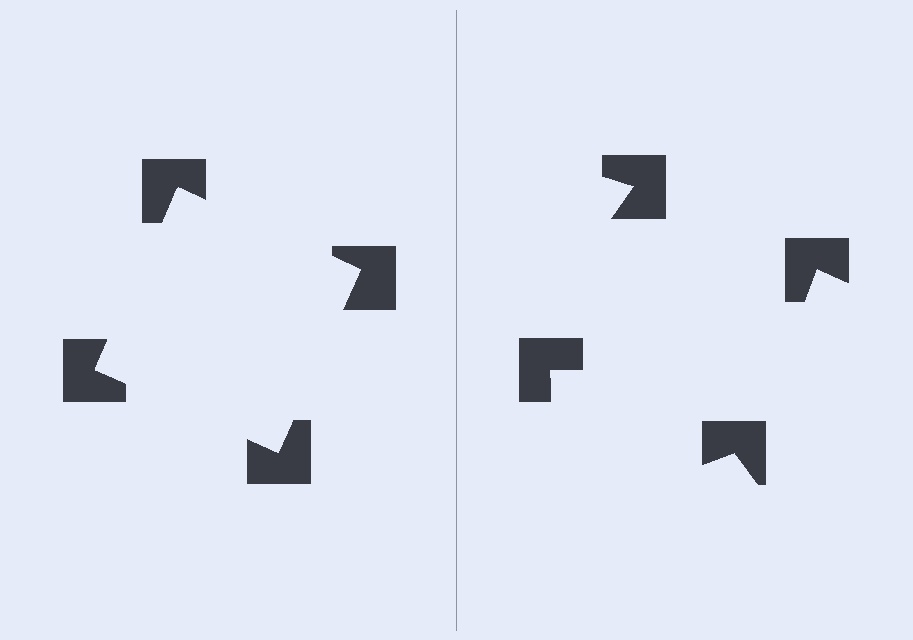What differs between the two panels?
The notched squares are positioned identically on both sides; only the wedge orientations differ. On the left they align to a square; on the right they are misaligned.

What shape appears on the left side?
An illusory square.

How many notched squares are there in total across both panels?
8 — 4 on each side.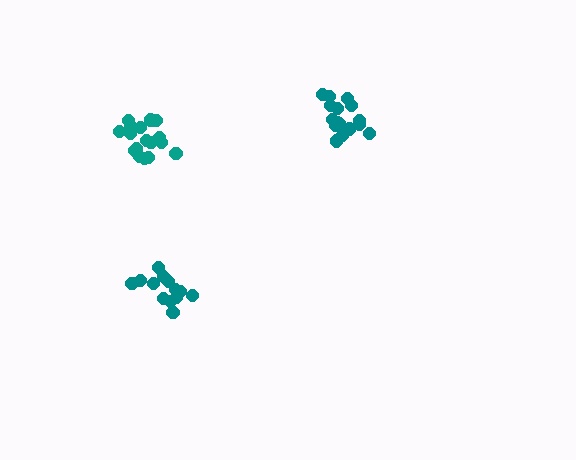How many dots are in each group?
Group 1: 13 dots, Group 2: 17 dots, Group 3: 16 dots (46 total).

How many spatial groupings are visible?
There are 3 spatial groupings.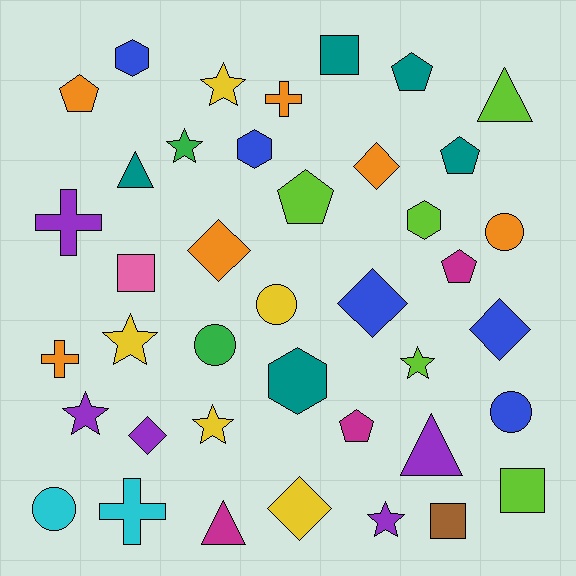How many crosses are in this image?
There are 4 crosses.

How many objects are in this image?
There are 40 objects.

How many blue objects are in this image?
There are 5 blue objects.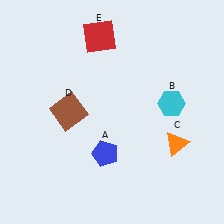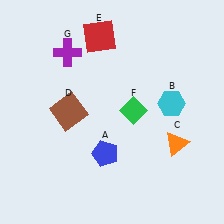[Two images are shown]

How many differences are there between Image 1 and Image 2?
There are 2 differences between the two images.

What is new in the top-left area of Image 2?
A purple cross (G) was added in the top-left area of Image 2.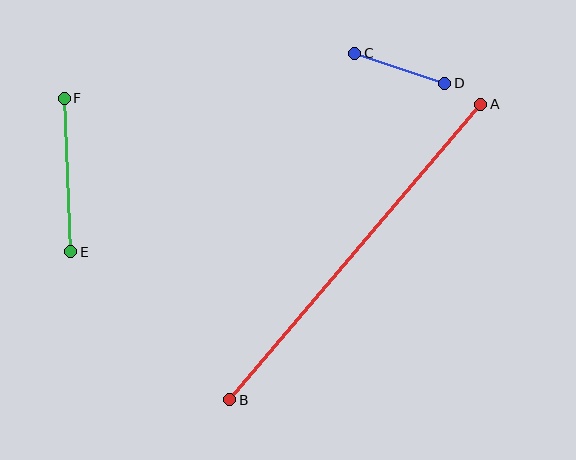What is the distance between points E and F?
The distance is approximately 154 pixels.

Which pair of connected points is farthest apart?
Points A and B are farthest apart.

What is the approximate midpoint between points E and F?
The midpoint is at approximately (67, 175) pixels.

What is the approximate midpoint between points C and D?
The midpoint is at approximately (400, 68) pixels.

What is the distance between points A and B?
The distance is approximately 388 pixels.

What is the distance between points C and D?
The distance is approximately 95 pixels.